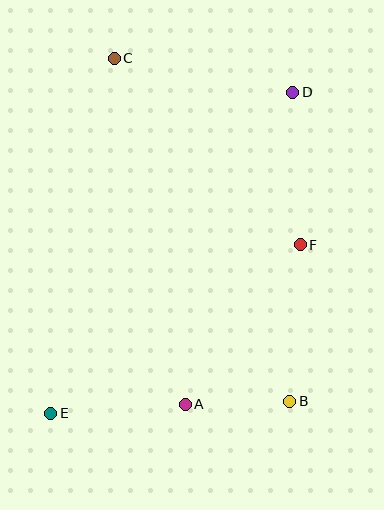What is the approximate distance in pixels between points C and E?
The distance between C and E is approximately 360 pixels.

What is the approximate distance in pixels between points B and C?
The distance between B and C is approximately 385 pixels.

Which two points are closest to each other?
Points A and B are closest to each other.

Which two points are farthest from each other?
Points D and E are farthest from each other.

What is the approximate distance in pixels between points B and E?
The distance between B and E is approximately 239 pixels.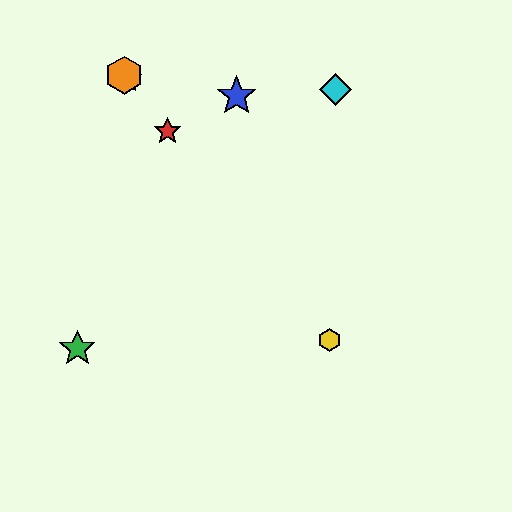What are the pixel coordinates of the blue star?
The blue star is at (237, 96).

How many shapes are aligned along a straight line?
4 shapes (the red star, the yellow hexagon, the purple star, the orange hexagon) are aligned along a straight line.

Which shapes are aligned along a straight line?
The red star, the yellow hexagon, the purple star, the orange hexagon are aligned along a straight line.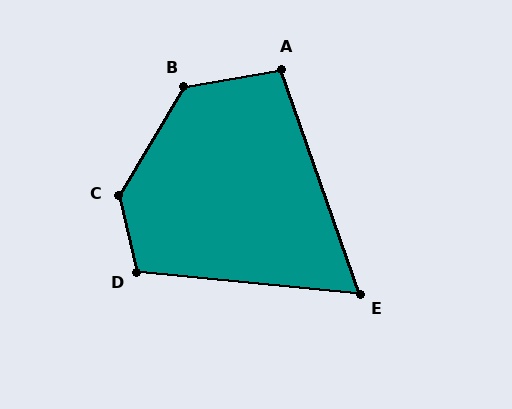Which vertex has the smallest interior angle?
E, at approximately 65 degrees.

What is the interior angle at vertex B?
Approximately 131 degrees (obtuse).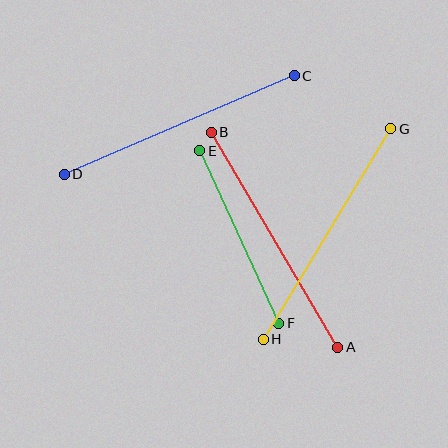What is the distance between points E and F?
The distance is approximately 189 pixels.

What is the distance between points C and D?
The distance is approximately 250 pixels.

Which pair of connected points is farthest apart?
Points C and D are farthest apart.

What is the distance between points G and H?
The distance is approximately 246 pixels.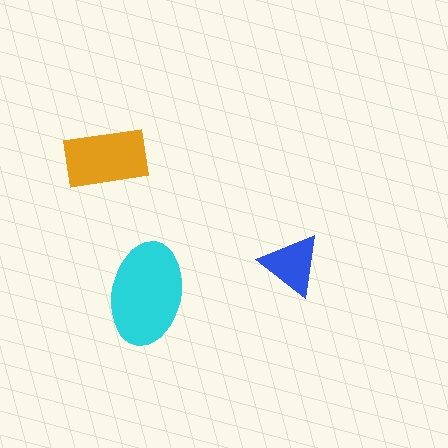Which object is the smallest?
The blue triangle.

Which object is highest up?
The orange rectangle is topmost.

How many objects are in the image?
There are 3 objects in the image.